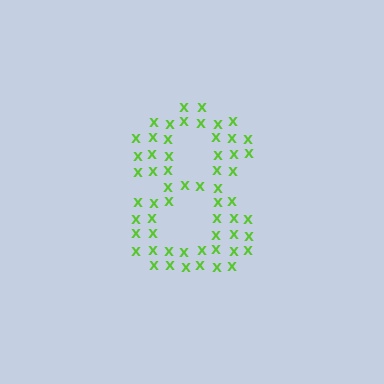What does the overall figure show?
The overall figure shows the digit 8.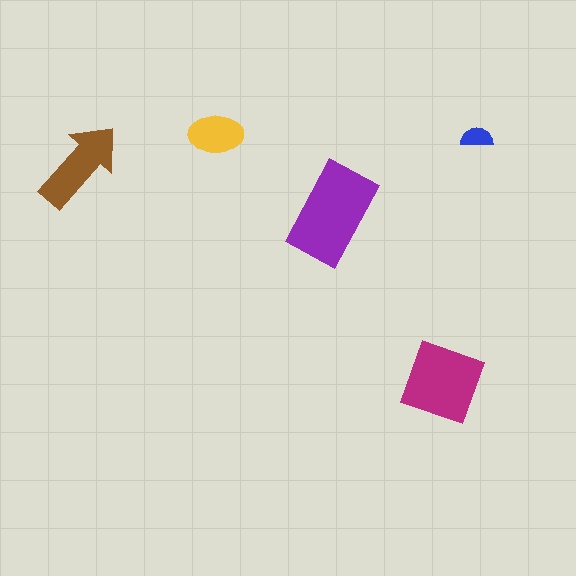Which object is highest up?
The yellow ellipse is topmost.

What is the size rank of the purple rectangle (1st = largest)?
1st.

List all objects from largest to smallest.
The purple rectangle, the magenta diamond, the brown arrow, the yellow ellipse, the blue semicircle.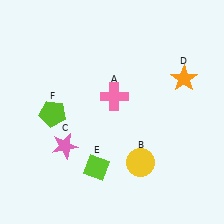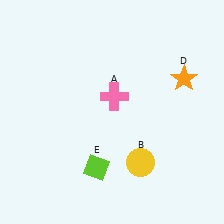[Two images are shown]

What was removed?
The lime pentagon (F), the pink star (C) were removed in Image 2.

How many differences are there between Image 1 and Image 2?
There are 2 differences between the two images.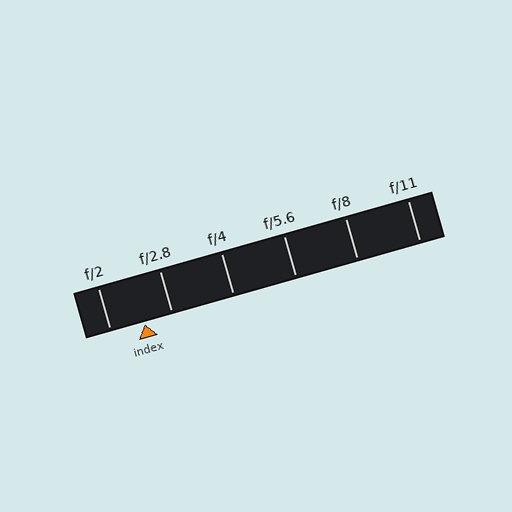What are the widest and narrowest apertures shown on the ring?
The widest aperture shown is f/2 and the narrowest is f/11.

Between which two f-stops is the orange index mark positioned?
The index mark is between f/2 and f/2.8.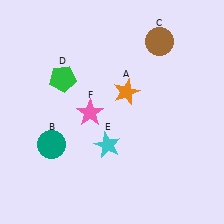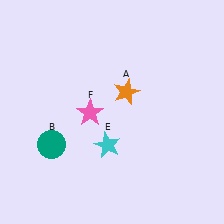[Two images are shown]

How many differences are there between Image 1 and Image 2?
There are 2 differences between the two images.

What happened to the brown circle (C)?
The brown circle (C) was removed in Image 2. It was in the top-right area of Image 1.